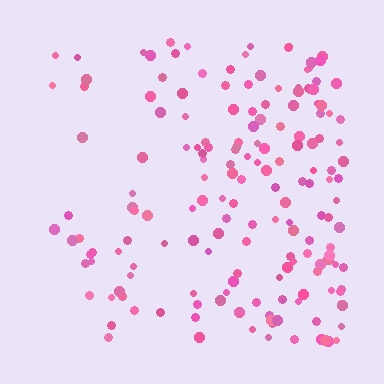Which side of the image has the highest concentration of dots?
The right.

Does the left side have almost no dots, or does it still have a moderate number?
Still a moderate number, just noticeably fewer than the right.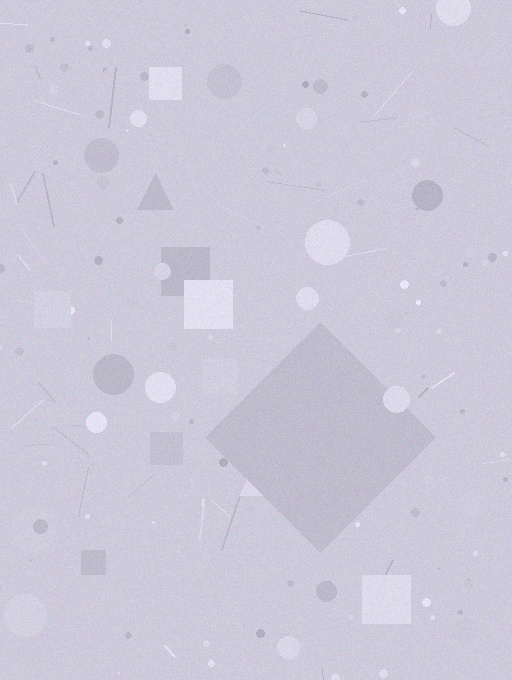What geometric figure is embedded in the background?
A diamond is embedded in the background.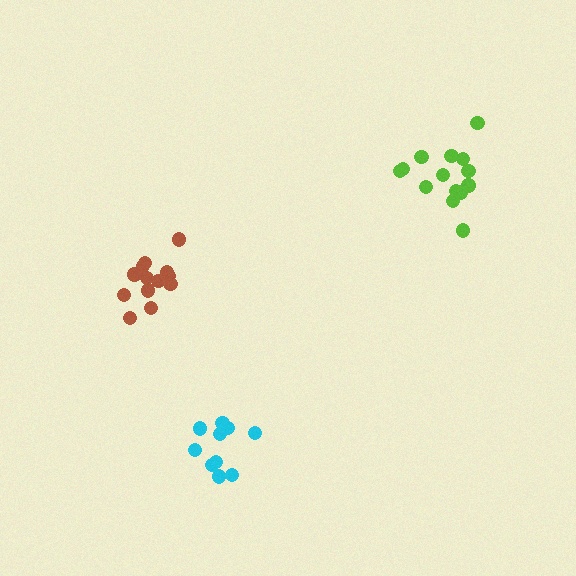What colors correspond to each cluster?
The clusters are colored: lime, brown, cyan.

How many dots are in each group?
Group 1: 15 dots, Group 2: 13 dots, Group 3: 10 dots (38 total).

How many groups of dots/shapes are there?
There are 3 groups.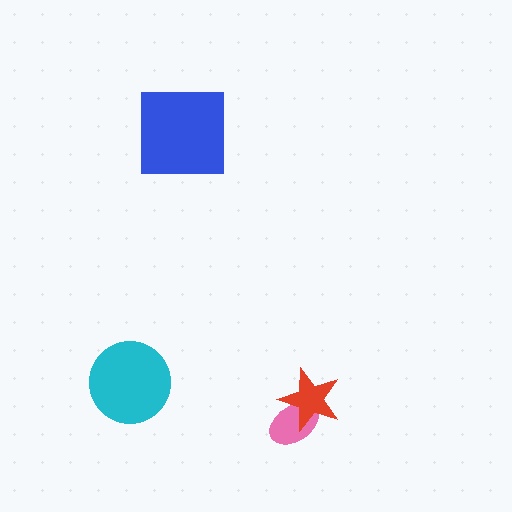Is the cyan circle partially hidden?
No, no other shape covers it.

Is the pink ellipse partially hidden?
Yes, it is partially covered by another shape.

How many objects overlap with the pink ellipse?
1 object overlaps with the pink ellipse.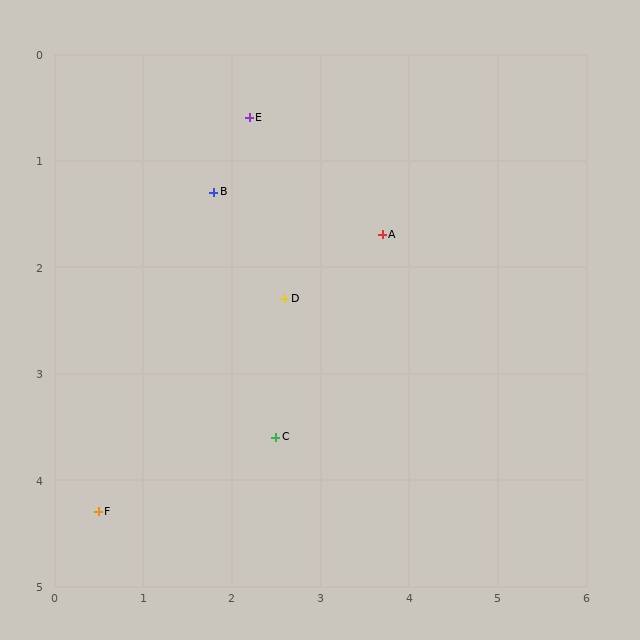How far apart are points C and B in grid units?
Points C and B are about 2.4 grid units apart.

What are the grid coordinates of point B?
Point B is at approximately (1.8, 1.3).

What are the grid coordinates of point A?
Point A is at approximately (3.7, 1.7).